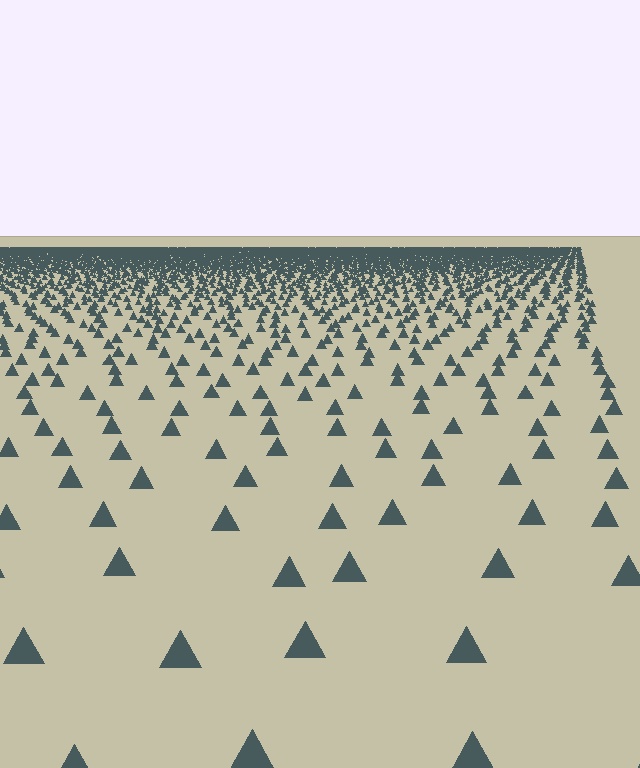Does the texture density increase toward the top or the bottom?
Density increases toward the top.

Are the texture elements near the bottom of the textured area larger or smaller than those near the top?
Larger. Near the bottom, elements are closer to the viewer and appear at a bigger on-screen size.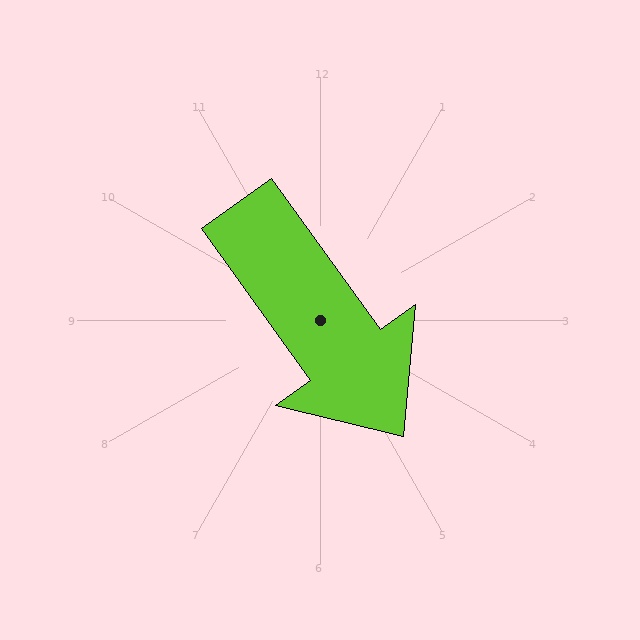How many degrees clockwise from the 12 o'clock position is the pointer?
Approximately 144 degrees.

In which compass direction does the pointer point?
Southeast.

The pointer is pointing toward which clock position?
Roughly 5 o'clock.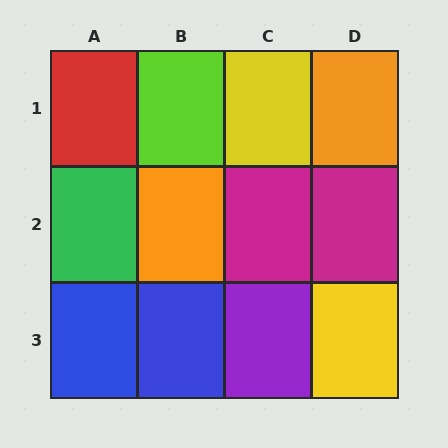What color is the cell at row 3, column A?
Blue.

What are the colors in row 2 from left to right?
Green, orange, magenta, magenta.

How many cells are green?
1 cell is green.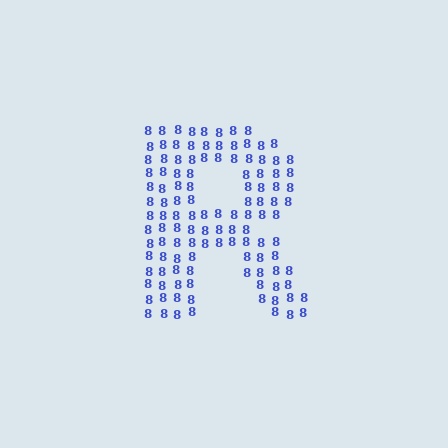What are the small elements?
The small elements are digit 8's.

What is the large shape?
The large shape is the letter R.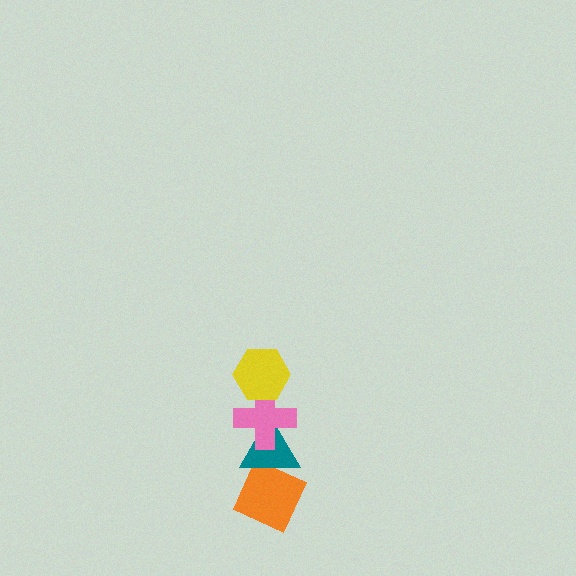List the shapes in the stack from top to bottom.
From top to bottom: the yellow hexagon, the pink cross, the teal triangle, the orange diamond.